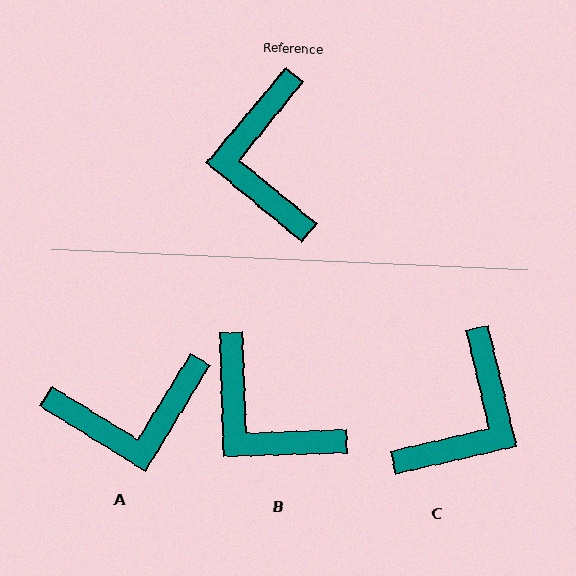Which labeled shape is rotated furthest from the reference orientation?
C, about 143 degrees away.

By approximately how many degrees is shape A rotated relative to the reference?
Approximately 98 degrees counter-clockwise.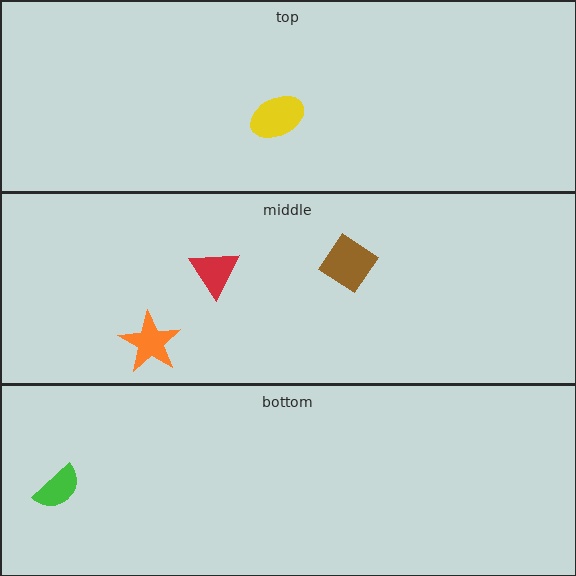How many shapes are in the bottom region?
1.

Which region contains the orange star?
The middle region.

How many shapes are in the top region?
1.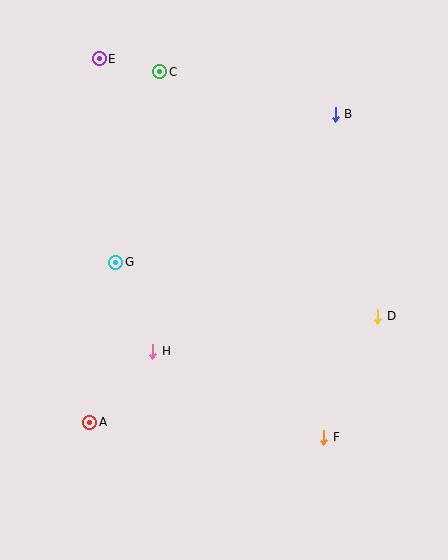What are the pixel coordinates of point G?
Point G is at (116, 262).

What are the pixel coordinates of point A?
Point A is at (90, 422).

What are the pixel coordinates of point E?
Point E is at (99, 59).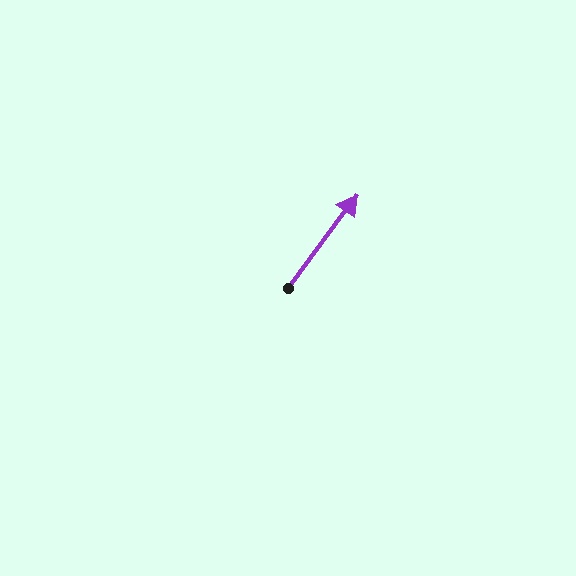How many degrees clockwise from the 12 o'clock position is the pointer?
Approximately 36 degrees.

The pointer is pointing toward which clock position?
Roughly 1 o'clock.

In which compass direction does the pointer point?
Northeast.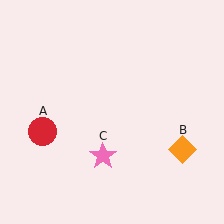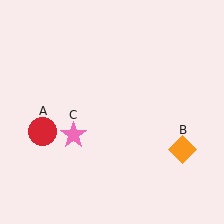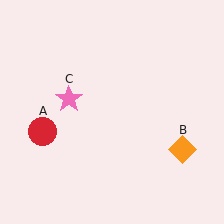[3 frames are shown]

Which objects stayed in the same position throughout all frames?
Red circle (object A) and orange diamond (object B) remained stationary.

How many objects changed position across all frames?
1 object changed position: pink star (object C).